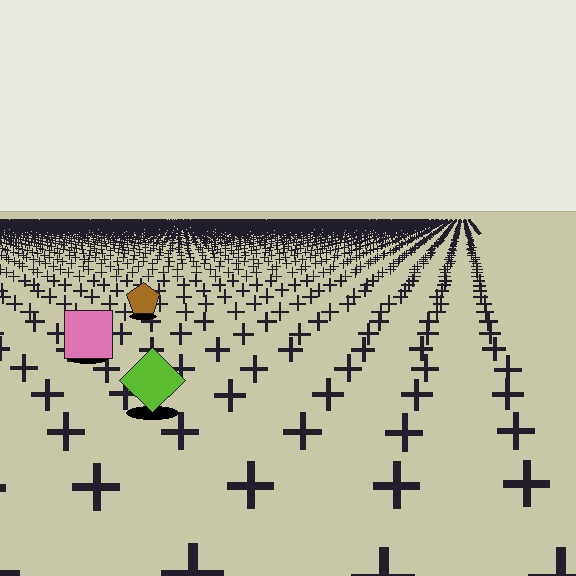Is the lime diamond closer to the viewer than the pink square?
Yes. The lime diamond is closer — you can tell from the texture gradient: the ground texture is coarser near it.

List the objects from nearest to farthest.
From nearest to farthest: the lime diamond, the pink square, the brown pentagon.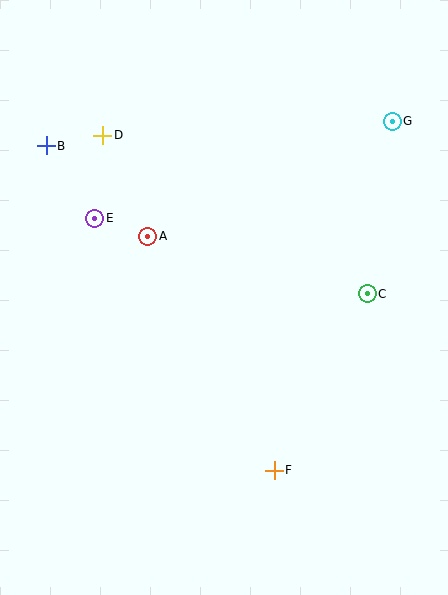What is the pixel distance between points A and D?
The distance between A and D is 111 pixels.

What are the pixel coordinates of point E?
Point E is at (95, 218).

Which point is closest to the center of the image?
Point A at (148, 236) is closest to the center.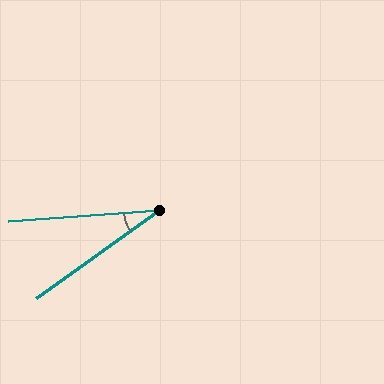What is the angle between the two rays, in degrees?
Approximately 31 degrees.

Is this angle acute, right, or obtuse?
It is acute.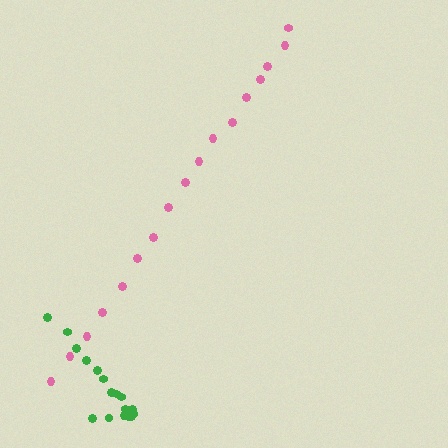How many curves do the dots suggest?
There are 2 distinct paths.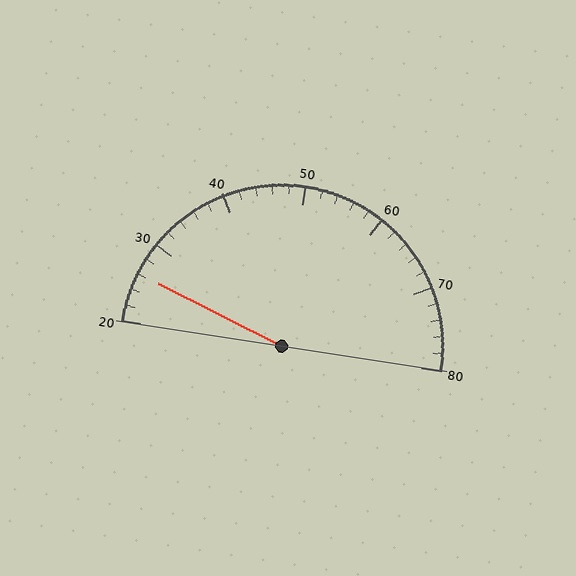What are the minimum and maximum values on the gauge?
The gauge ranges from 20 to 80.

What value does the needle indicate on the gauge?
The needle indicates approximately 26.